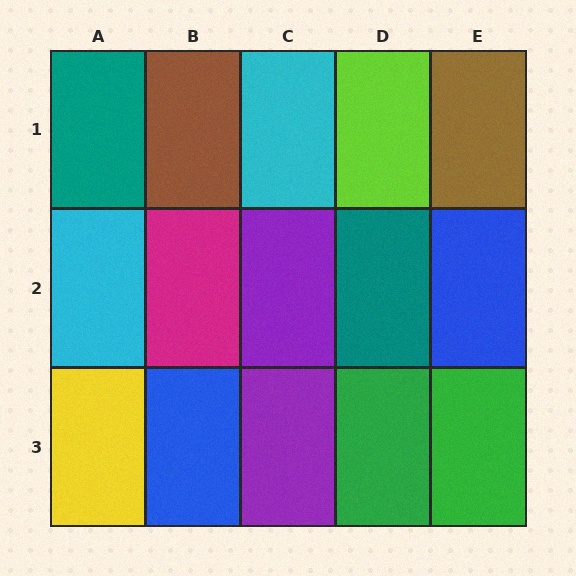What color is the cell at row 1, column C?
Cyan.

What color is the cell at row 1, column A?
Teal.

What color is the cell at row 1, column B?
Brown.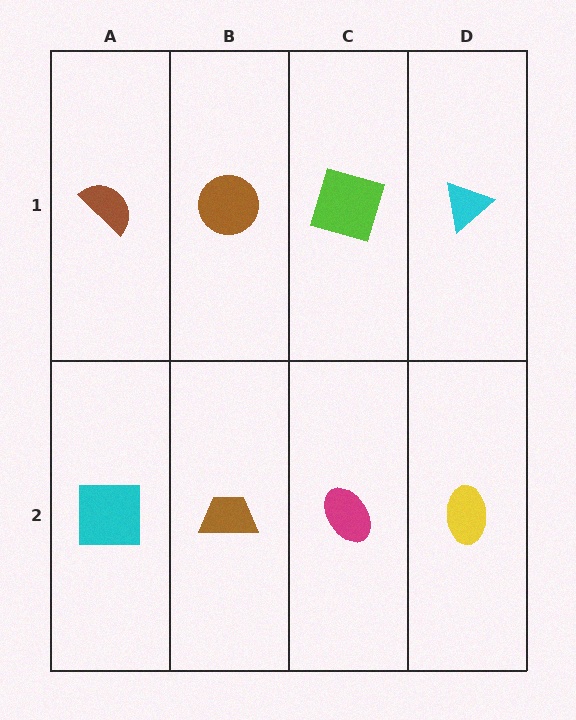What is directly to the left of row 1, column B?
A brown semicircle.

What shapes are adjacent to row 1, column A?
A cyan square (row 2, column A), a brown circle (row 1, column B).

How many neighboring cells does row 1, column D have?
2.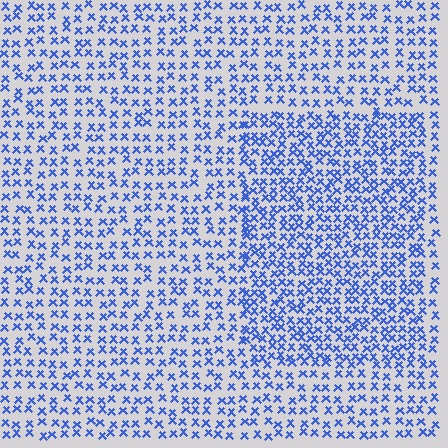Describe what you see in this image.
The image contains small blue elements arranged at two different densities. A rectangle-shaped region is visible where the elements are more densely packed than the surrounding area.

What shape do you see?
I see a rectangle.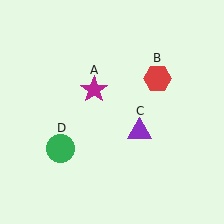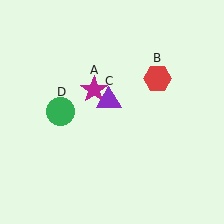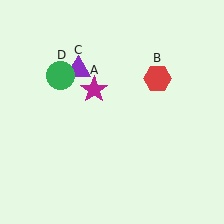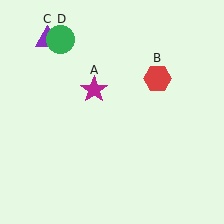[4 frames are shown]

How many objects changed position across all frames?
2 objects changed position: purple triangle (object C), green circle (object D).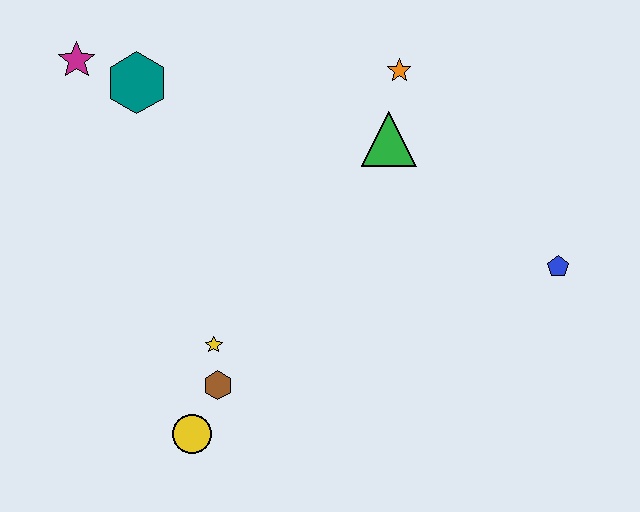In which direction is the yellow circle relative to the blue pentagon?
The yellow circle is to the left of the blue pentagon.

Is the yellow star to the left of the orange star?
Yes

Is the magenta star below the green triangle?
No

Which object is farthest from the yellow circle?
The orange star is farthest from the yellow circle.